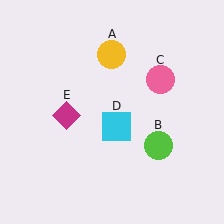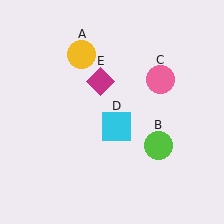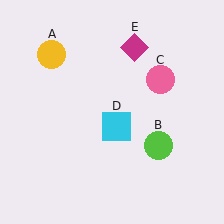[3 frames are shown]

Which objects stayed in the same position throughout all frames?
Lime circle (object B) and pink circle (object C) and cyan square (object D) remained stationary.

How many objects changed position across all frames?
2 objects changed position: yellow circle (object A), magenta diamond (object E).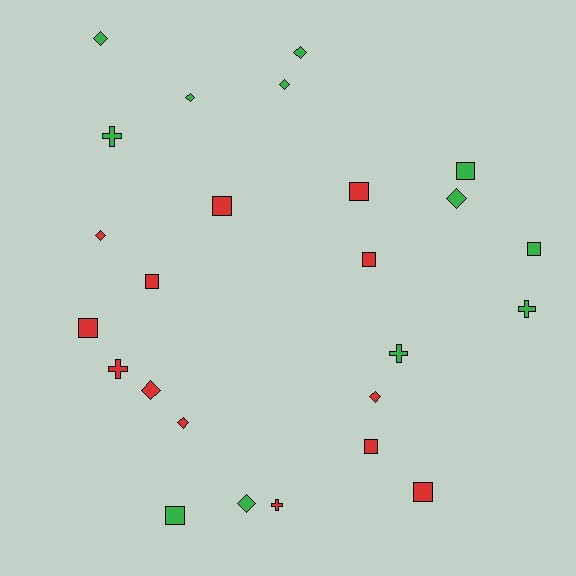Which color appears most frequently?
Red, with 13 objects.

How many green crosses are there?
There are 3 green crosses.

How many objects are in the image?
There are 25 objects.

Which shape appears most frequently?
Diamond, with 10 objects.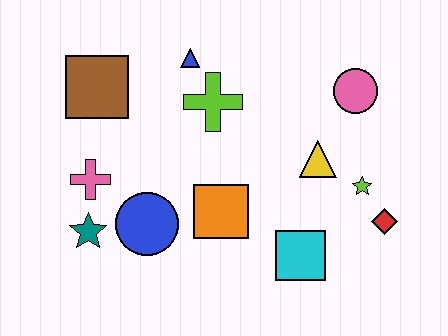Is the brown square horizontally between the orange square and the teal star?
Yes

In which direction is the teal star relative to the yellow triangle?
The teal star is to the left of the yellow triangle.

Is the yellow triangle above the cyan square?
Yes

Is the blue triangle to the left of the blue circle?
No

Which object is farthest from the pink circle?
The teal star is farthest from the pink circle.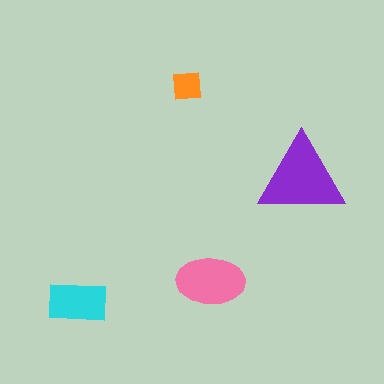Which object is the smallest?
The orange square.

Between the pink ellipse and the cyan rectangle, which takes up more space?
The pink ellipse.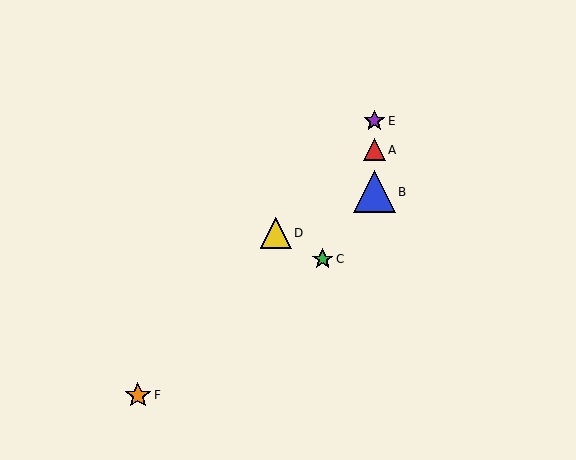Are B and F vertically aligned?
No, B is at x≈374 and F is at x≈138.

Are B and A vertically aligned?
Yes, both are at x≈374.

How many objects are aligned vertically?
3 objects (A, B, E) are aligned vertically.